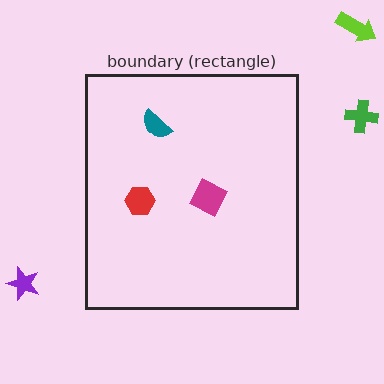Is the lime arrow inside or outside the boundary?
Outside.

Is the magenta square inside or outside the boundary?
Inside.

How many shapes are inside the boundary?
3 inside, 3 outside.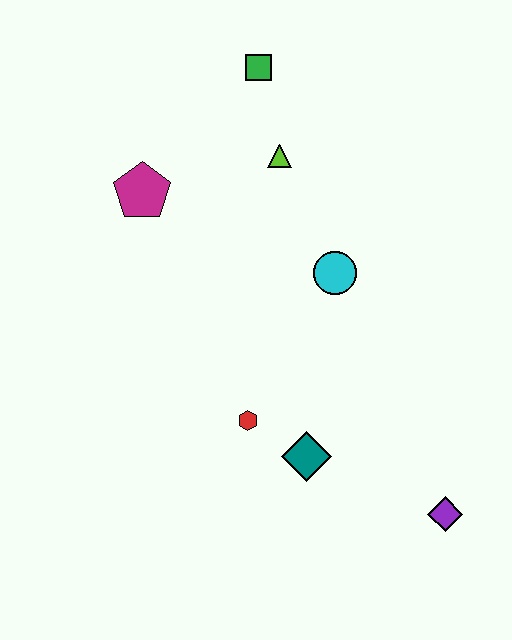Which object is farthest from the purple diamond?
The green square is farthest from the purple diamond.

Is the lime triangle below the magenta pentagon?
No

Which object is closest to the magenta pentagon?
The lime triangle is closest to the magenta pentagon.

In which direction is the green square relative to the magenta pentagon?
The green square is above the magenta pentagon.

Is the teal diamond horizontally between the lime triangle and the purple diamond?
Yes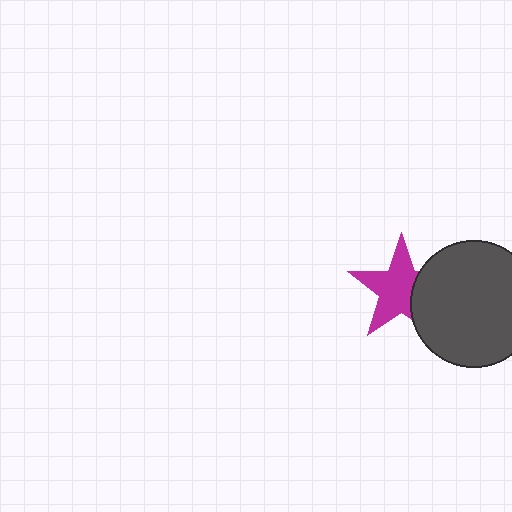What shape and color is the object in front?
The object in front is a dark gray circle.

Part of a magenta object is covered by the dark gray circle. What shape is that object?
It is a star.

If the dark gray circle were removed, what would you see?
You would see the complete magenta star.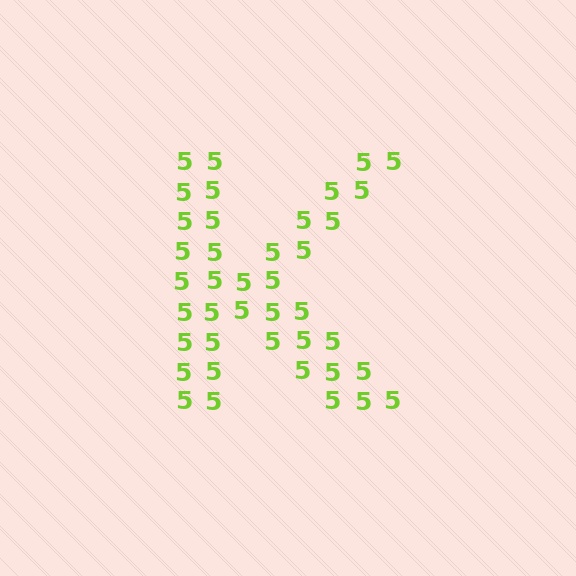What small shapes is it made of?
It is made of small digit 5's.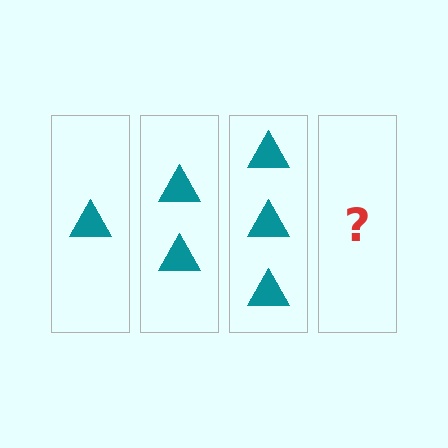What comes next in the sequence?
The next element should be 4 triangles.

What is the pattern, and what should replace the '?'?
The pattern is that each step adds one more triangle. The '?' should be 4 triangles.